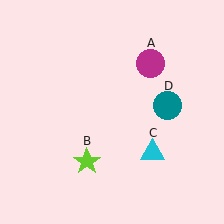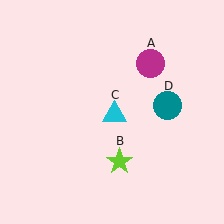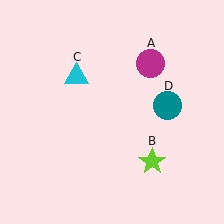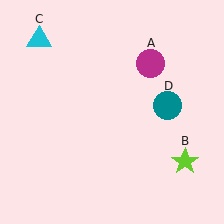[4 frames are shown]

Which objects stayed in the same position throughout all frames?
Magenta circle (object A) and teal circle (object D) remained stationary.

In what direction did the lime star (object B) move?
The lime star (object B) moved right.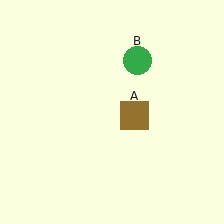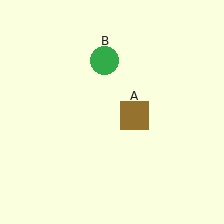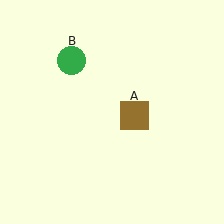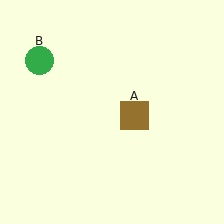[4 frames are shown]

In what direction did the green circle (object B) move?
The green circle (object B) moved left.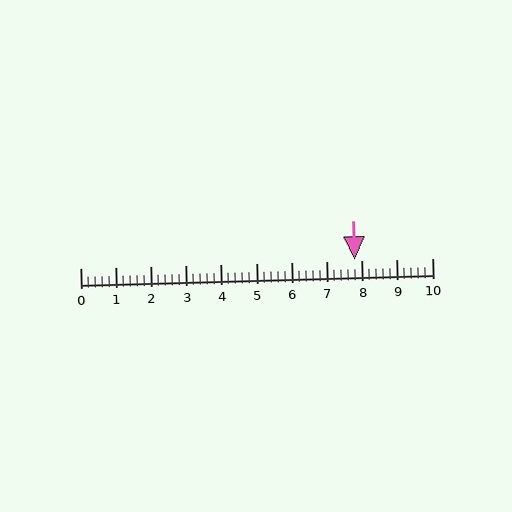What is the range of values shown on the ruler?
The ruler shows values from 0 to 10.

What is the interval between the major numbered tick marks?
The major tick marks are spaced 1 units apart.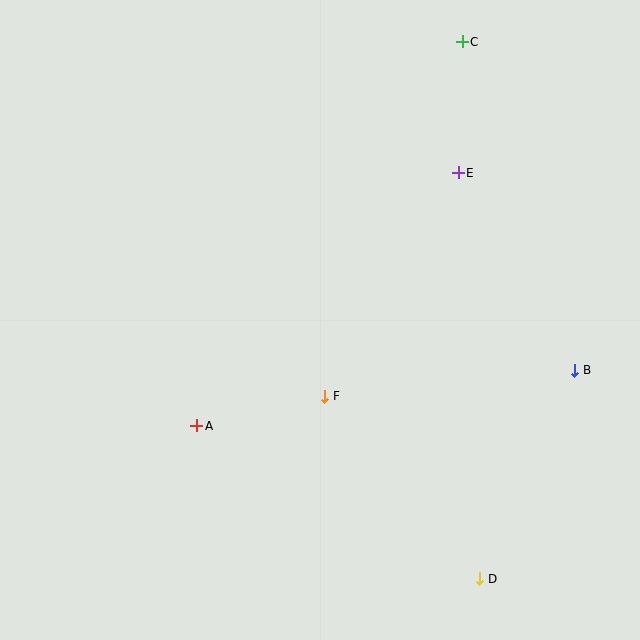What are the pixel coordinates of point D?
Point D is at (480, 579).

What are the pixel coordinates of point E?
Point E is at (458, 173).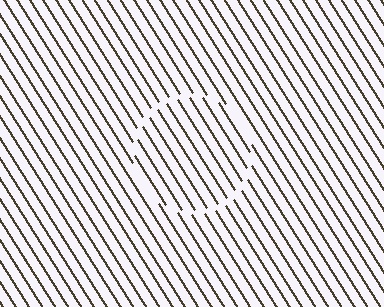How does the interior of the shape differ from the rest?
The interior of the shape contains the same grating, shifted by half a period — the contour is defined by the phase discontinuity where line-ends from the inner and outer gratings abut.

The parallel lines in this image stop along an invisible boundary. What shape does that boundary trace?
An illusory circle. The interior of the shape contains the same grating, shifted by half a period — the contour is defined by the phase discontinuity where line-ends from the inner and outer gratings abut.